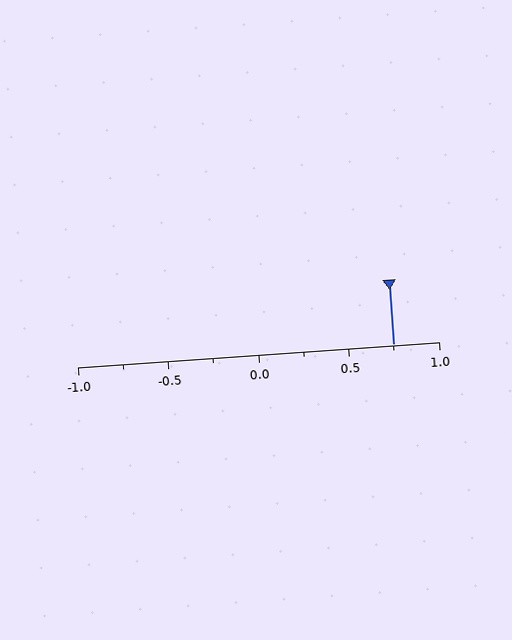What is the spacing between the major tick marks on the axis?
The major ticks are spaced 0.5 apart.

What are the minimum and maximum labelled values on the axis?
The axis runs from -1.0 to 1.0.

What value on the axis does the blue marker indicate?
The marker indicates approximately 0.75.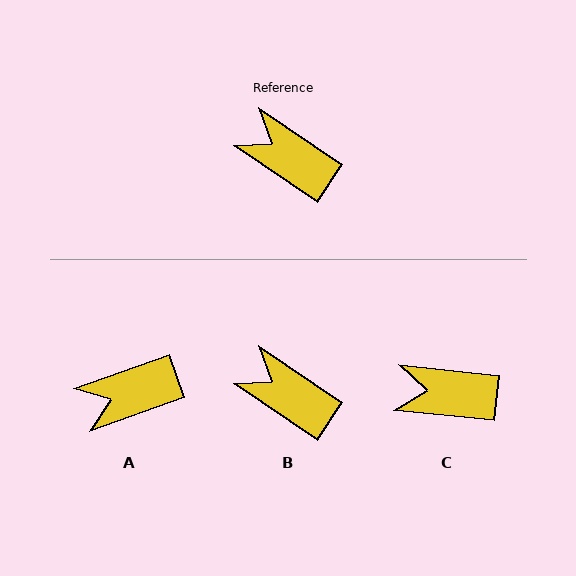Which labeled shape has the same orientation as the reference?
B.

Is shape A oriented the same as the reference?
No, it is off by about 54 degrees.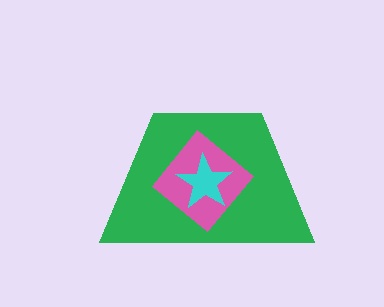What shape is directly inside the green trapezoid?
The pink diamond.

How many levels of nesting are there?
3.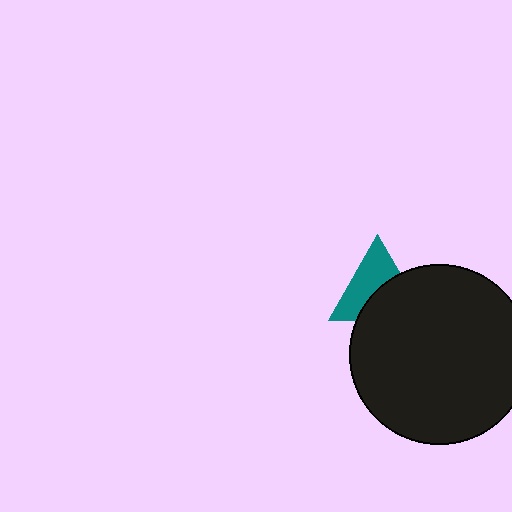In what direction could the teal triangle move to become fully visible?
The teal triangle could move up. That would shift it out from behind the black circle entirely.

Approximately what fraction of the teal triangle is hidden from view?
Roughly 46% of the teal triangle is hidden behind the black circle.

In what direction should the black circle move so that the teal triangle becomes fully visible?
The black circle should move down. That is the shortest direction to clear the overlap and leave the teal triangle fully visible.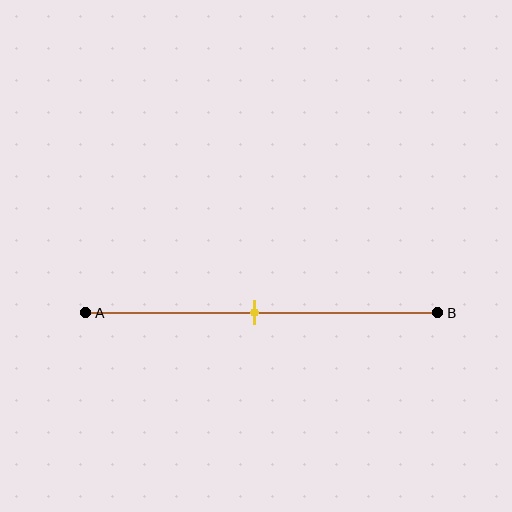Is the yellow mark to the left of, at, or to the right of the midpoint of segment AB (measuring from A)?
The yellow mark is approximately at the midpoint of segment AB.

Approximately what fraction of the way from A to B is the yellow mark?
The yellow mark is approximately 50% of the way from A to B.